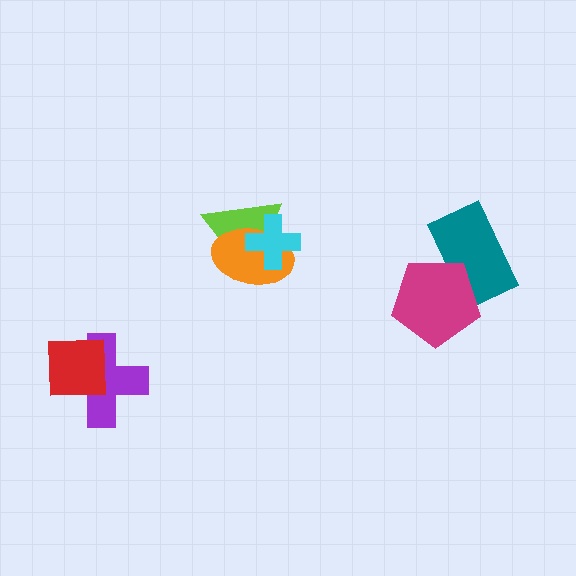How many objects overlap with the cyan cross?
2 objects overlap with the cyan cross.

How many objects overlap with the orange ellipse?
2 objects overlap with the orange ellipse.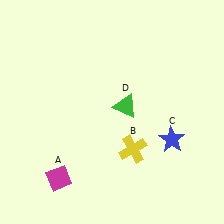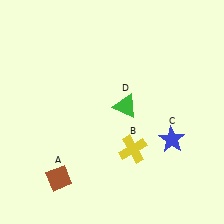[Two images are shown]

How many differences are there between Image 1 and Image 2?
There is 1 difference between the two images.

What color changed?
The diamond (A) changed from magenta in Image 1 to brown in Image 2.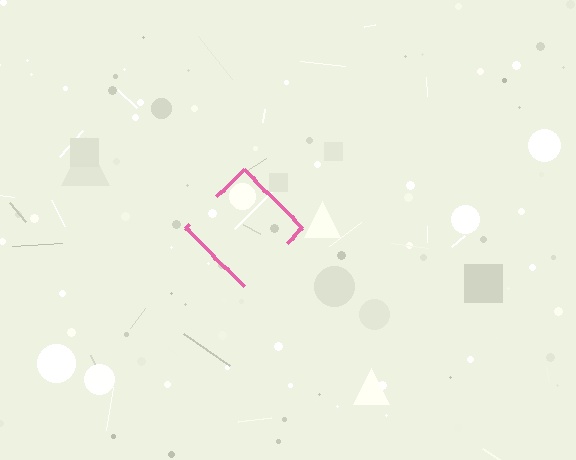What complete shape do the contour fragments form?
The contour fragments form a diamond.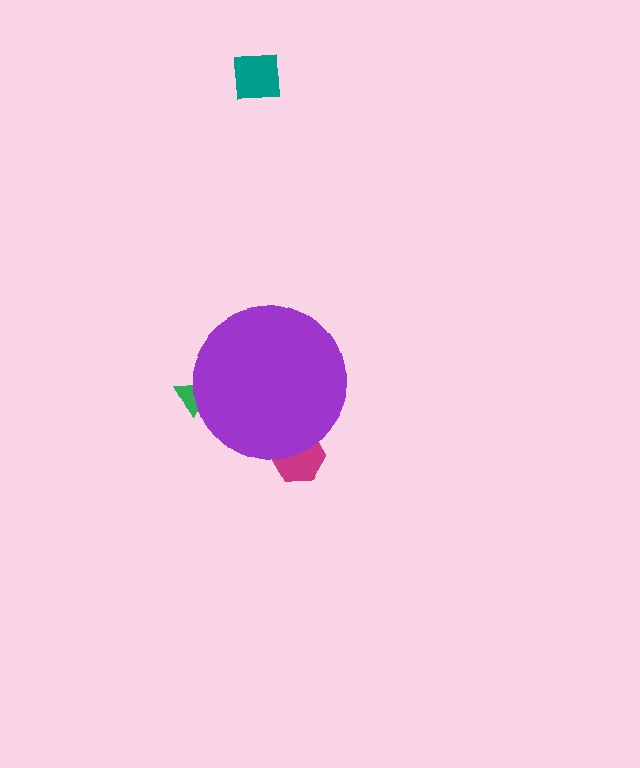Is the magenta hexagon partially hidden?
Yes, the magenta hexagon is partially hidden behind the purple circle.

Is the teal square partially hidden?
No, the teal square is fully visible.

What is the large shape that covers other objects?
A purple circle.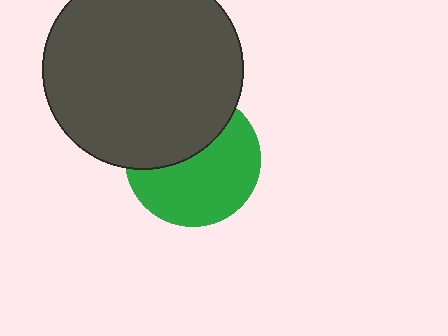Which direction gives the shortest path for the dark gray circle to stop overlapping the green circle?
Moving up gives the shortest separation.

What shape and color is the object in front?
The object in front is a dark gray circle.